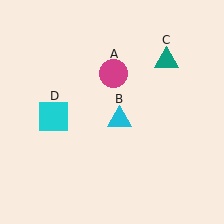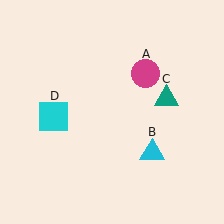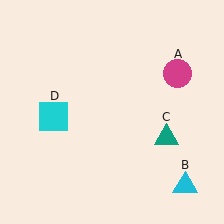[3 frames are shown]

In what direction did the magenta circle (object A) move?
The magenta circle (object A) moved right.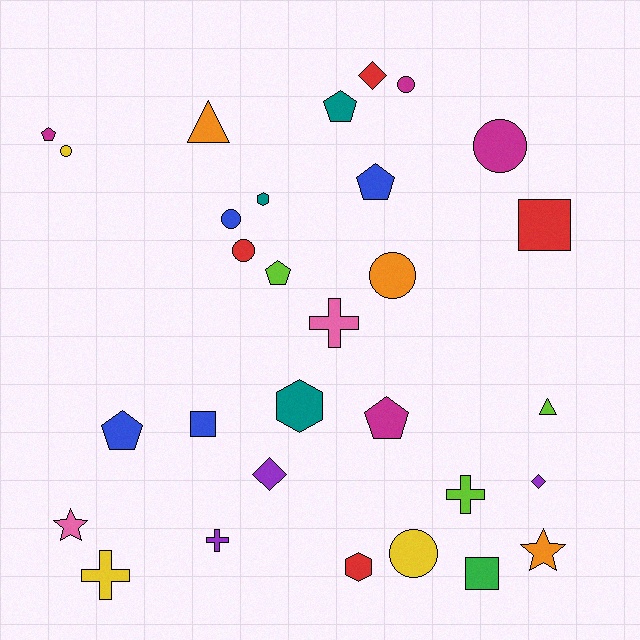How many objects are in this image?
There are 30 objects.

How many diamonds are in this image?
There are 3 diamonds.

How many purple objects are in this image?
There are 3 purple objects.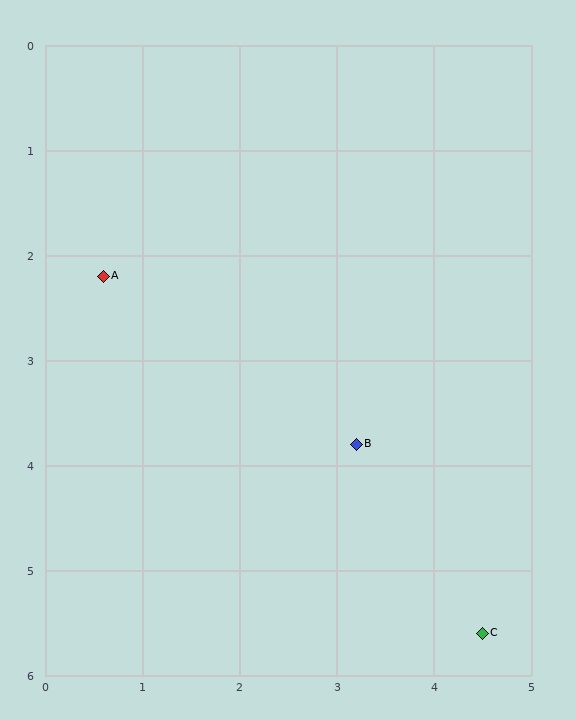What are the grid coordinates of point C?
Point C is at approximately (4.5, 5.6).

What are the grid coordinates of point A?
Point A is at approximately (0.6, 2.2).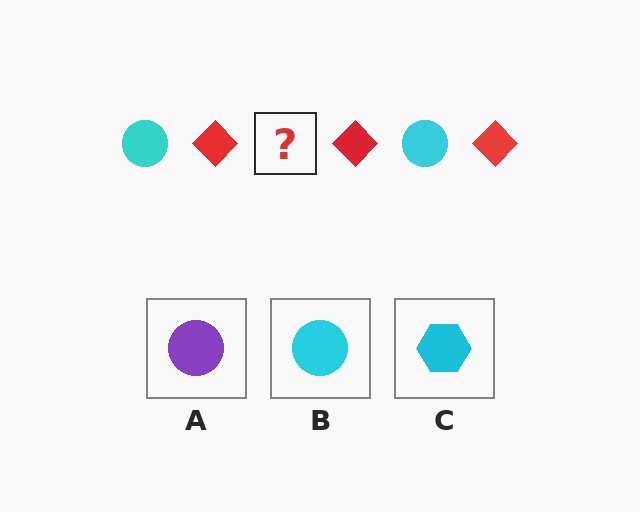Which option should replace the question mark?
Option B.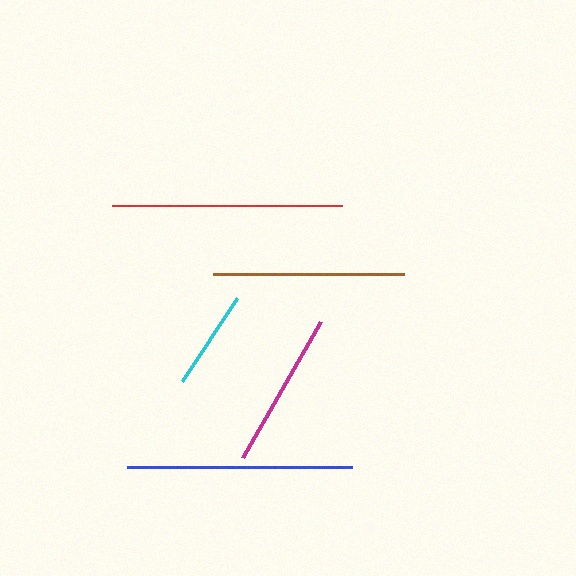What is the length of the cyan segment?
The cyan segment is approximately 100 pixels long.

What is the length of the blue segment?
The blue segment is approximately 225 pixels long.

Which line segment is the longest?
The red line is the longest at approximately 230 pixels.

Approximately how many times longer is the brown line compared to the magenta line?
The brown line is approximately 1.2 times the length of the magenta line.